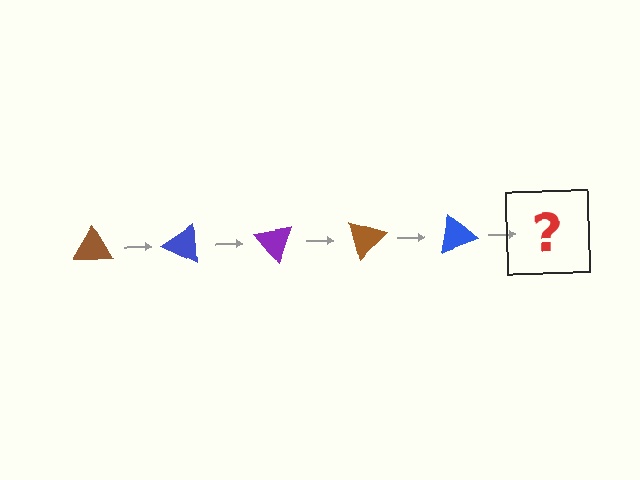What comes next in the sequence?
The next element should be a purple triangle, rotated 125 degrees from the start.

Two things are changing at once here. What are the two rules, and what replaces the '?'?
The two rules are that it rotates 25 degrees each step and the color cycles through brown, blue, and purple. The '?' should be a purple triangle, rotated 125 degrees from the start.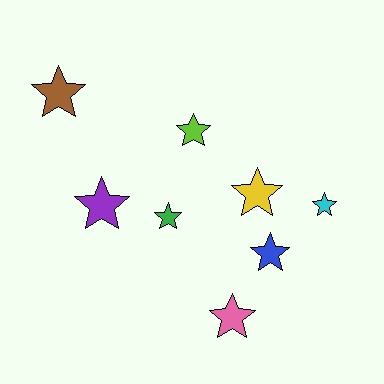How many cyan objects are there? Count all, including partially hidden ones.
There is 1 cyan object.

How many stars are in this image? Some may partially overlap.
There are 8 stars.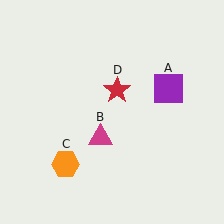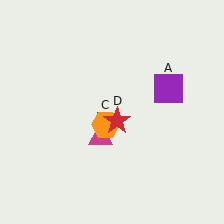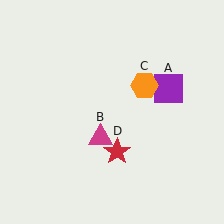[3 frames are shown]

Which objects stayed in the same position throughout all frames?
Purple square (object A) and magenta triangle (object B) remained stationary.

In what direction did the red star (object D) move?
The red star (object D) moved down.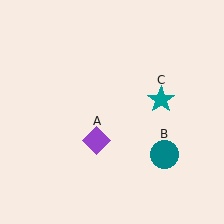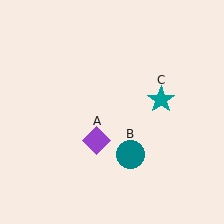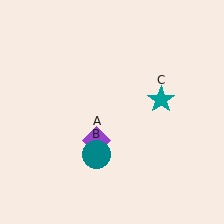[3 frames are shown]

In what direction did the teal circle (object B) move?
The teal circle (object B) moved left.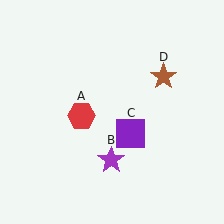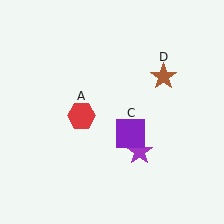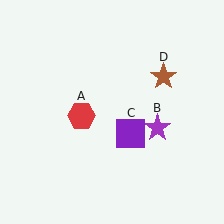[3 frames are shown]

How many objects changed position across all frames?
1 object changed position: purple star (object B).